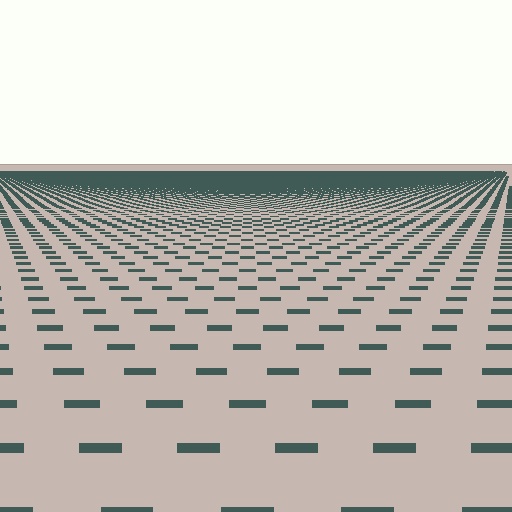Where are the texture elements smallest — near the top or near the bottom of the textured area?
Near the top.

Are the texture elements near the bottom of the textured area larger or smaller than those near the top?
Larger. Near the bottom, elements are closer to the viewer and appear at a bigger on-screen size.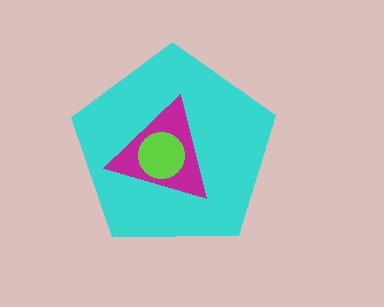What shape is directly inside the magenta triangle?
The lime circle.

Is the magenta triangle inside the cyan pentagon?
Yes.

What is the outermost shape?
The cyan pentagon.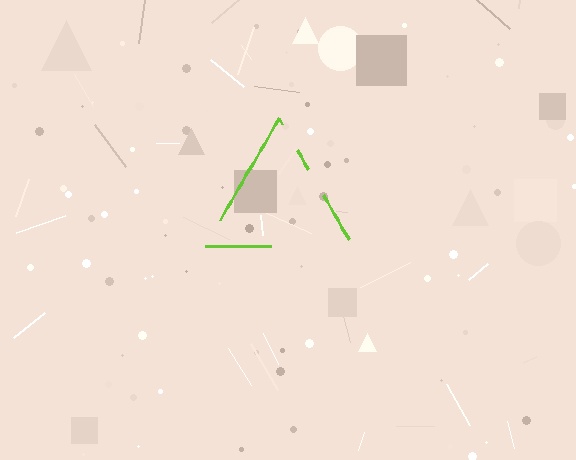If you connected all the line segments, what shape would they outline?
They would outline a triangle.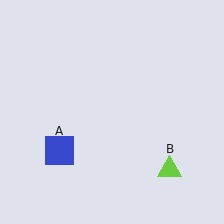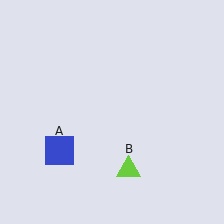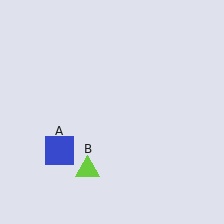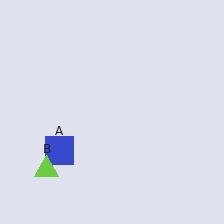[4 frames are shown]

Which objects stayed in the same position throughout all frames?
Blue square (object A) remained stationary.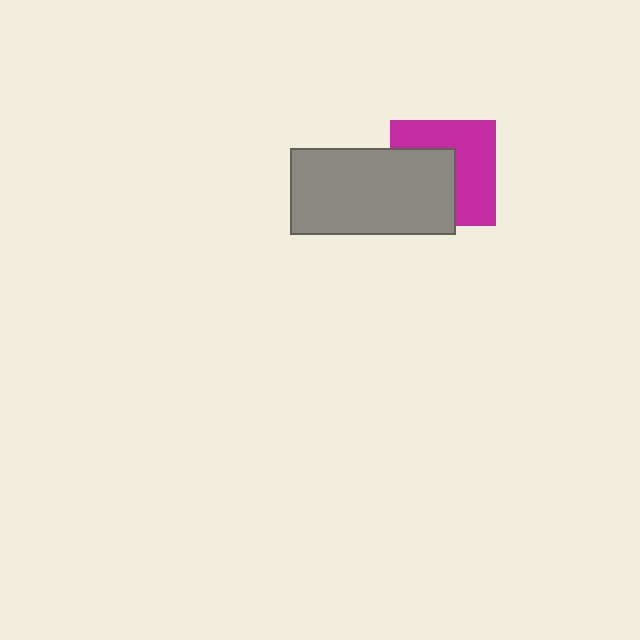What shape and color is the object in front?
The object in front is a gray rectangle.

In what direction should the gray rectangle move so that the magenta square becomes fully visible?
The gray rectangle should move toward the lower-left. That is the shortest direction to clear the overlap and leave the magenta square fully visible.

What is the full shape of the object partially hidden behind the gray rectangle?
The partially hidden object is a magenta square.